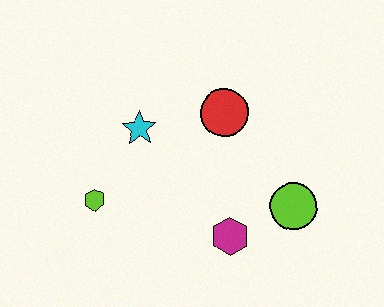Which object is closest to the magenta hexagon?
The lime circle is closest to the magenta hexagon.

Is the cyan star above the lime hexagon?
Yes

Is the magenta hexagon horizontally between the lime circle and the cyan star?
Yes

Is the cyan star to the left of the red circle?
Yes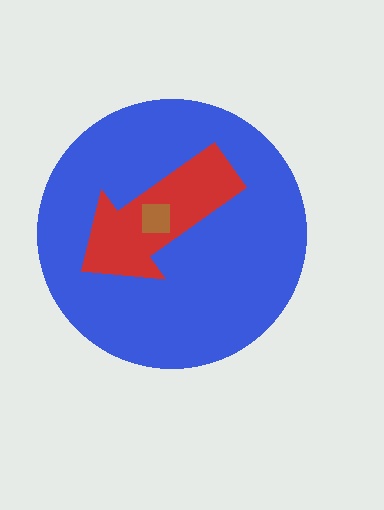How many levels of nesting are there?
3.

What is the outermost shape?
The blue circle.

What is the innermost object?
The brown square.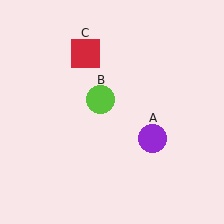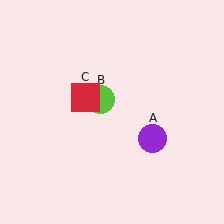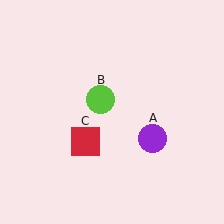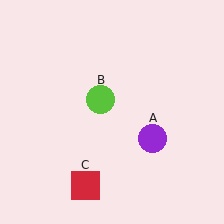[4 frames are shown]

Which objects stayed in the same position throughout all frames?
Purple circle (object A) and lime circle (object B) remained stationary.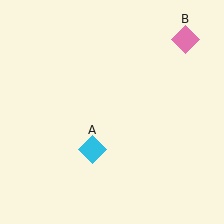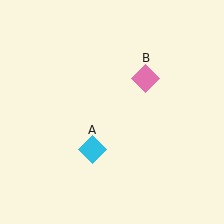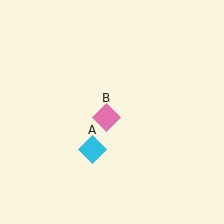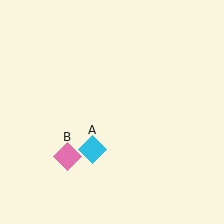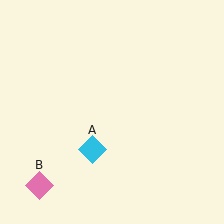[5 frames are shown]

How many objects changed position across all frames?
1 object changed position: pink diamond (object B).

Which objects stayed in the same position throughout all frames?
Cyan diamond (object A) remained stationary.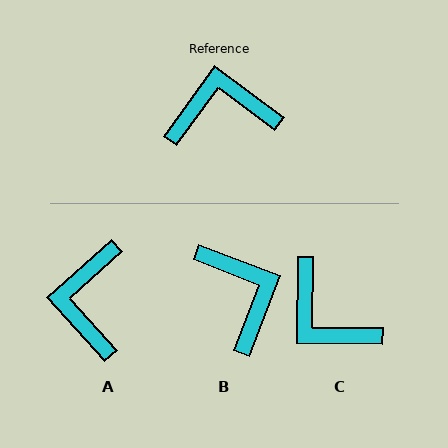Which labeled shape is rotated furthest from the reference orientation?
C, about 126 degrees away.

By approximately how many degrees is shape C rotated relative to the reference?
Approximately 126 degrees counter-clockwise.